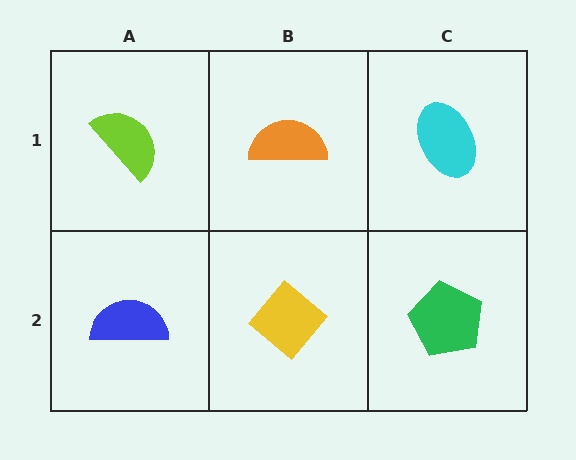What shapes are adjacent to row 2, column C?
A cyan ellipse (row 1, column C), a yellow diamond (row 2, column B).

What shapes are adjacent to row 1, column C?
A green pentagon (row 2, column C), an orange semicircle (row 1, column B).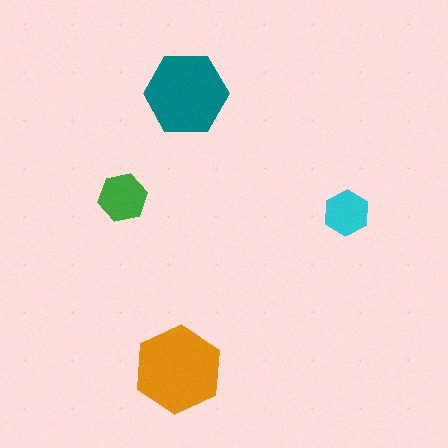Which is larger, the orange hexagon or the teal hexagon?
The orange one.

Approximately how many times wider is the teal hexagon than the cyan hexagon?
About 2 times wider.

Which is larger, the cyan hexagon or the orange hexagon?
The orange one.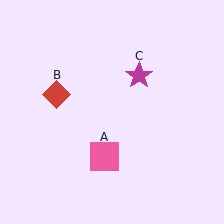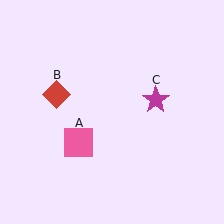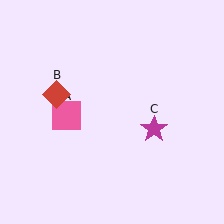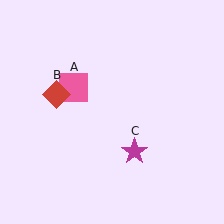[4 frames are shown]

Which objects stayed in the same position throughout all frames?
Red diamond (object B) remained stationary.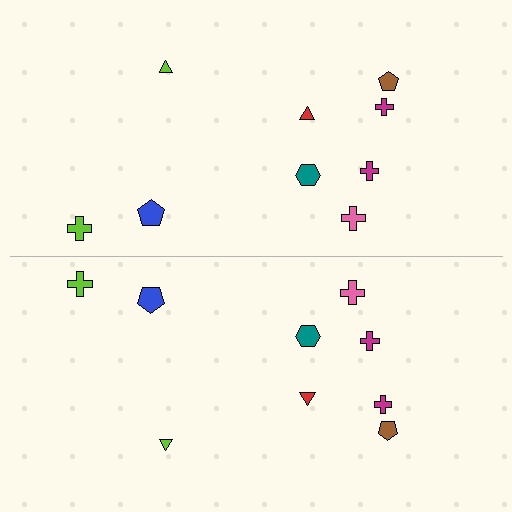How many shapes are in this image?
There are 18 shapes in this image.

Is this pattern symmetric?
Yes, this pattern has bilateral (reflection) symmetry.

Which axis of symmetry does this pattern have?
The pattern has a horizontal axis of symmetry running through the center of the image.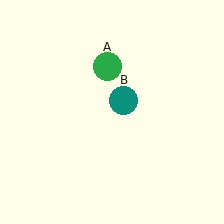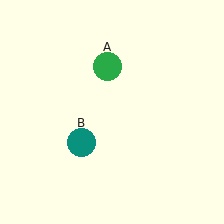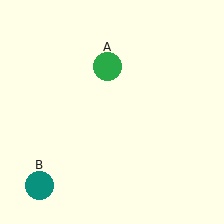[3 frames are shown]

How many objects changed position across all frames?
1 object changed position: teal circle (object B).